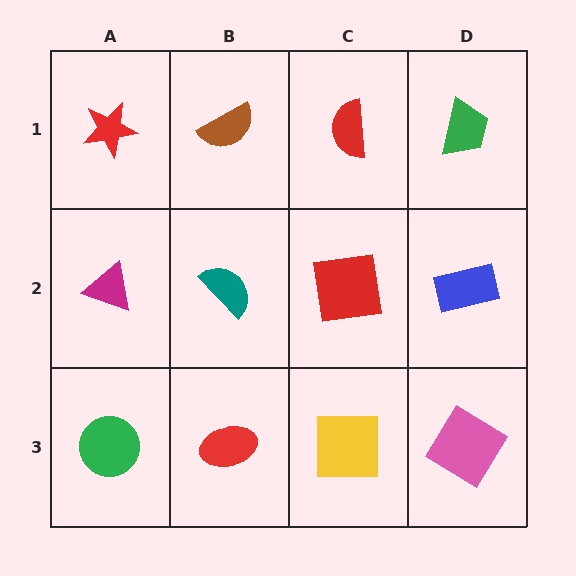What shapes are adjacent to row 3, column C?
A red square (row 2, column C), a red ellipse (row 3, column B), a pink diamond (row 3, column D).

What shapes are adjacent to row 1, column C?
A red square (row 2, column C), a brown semicircle (row 1, column B), a green trapezoid (row 1, column D).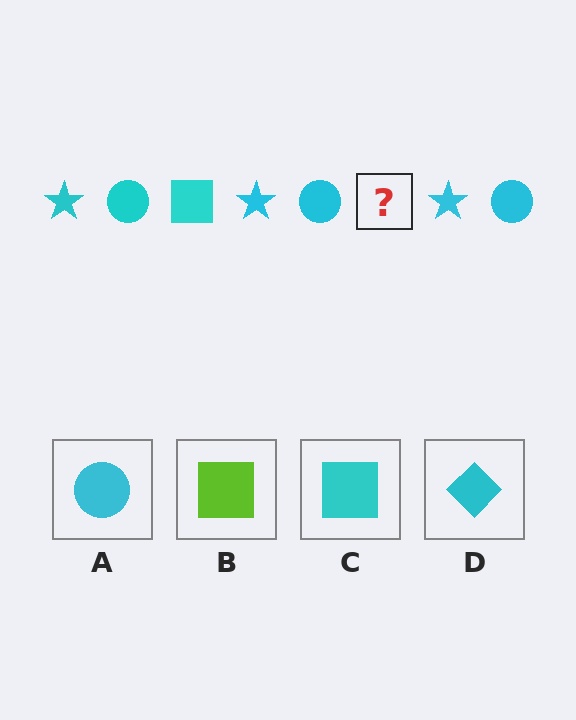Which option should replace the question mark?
Option C.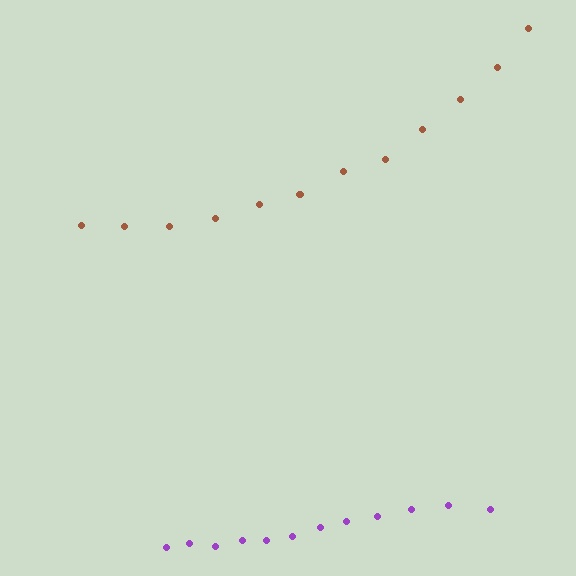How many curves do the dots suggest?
There are 2 distinct paths.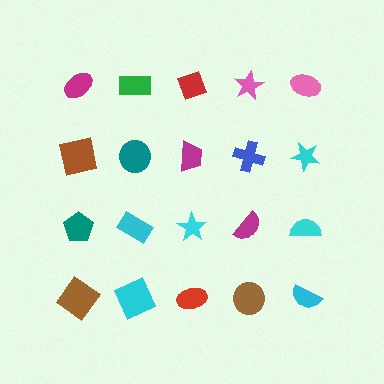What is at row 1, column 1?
A magenta ellipse.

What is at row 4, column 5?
A cyan semicircle.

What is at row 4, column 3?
A red ellipse.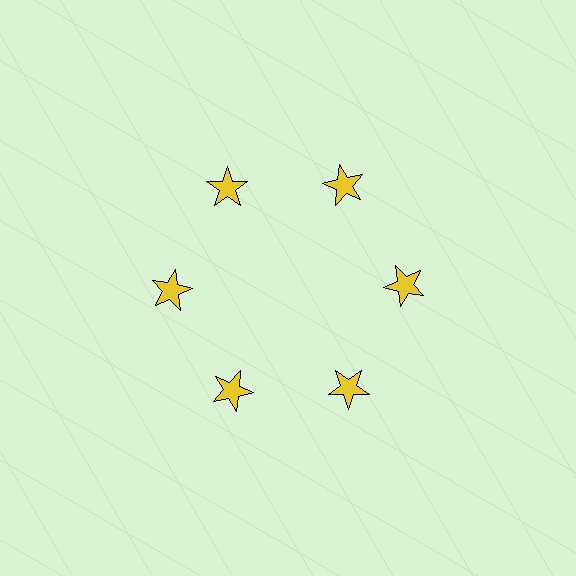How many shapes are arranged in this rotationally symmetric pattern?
There are 6 shapes, arranged in 6 groups of 1.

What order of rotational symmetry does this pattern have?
This pattern has 6-fold rotational symmetry.